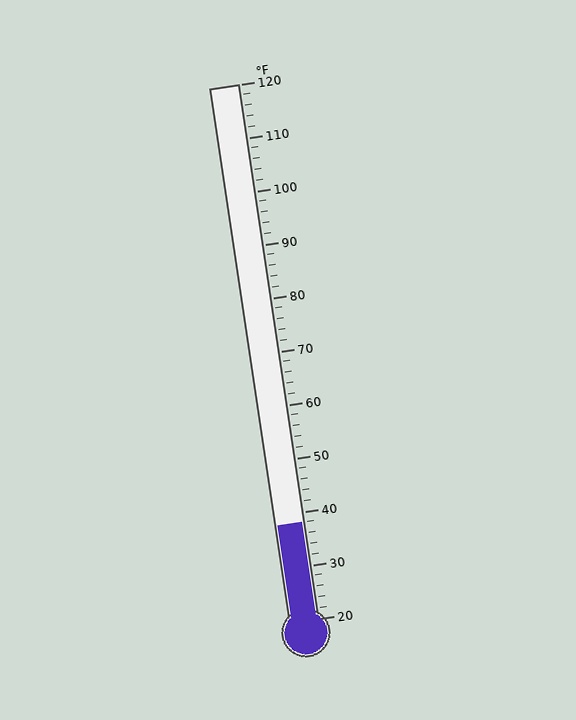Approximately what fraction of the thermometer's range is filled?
The thermometer is filled to approximately 20% of its range.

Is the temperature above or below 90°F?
The temperature is below 90°F.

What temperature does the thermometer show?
The thermometer shows approximately 38°F.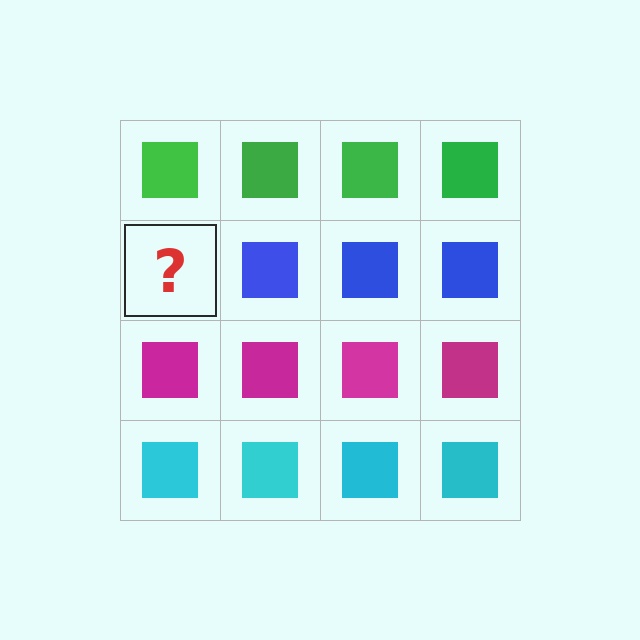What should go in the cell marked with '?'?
The missing cell should contain a blue square.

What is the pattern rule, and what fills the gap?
The rule is that each row has a consistent color. The gap should be filled with a blue square.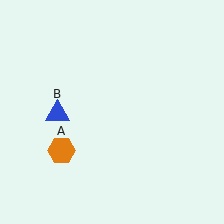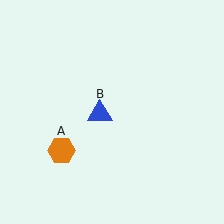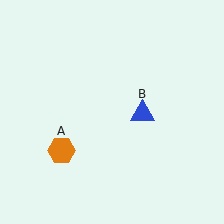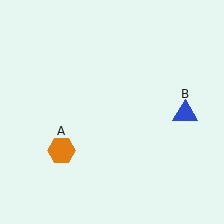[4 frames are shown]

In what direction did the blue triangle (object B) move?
The blue triangle (object B) moved right.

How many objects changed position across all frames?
1 object changed position: blue triangle (object B).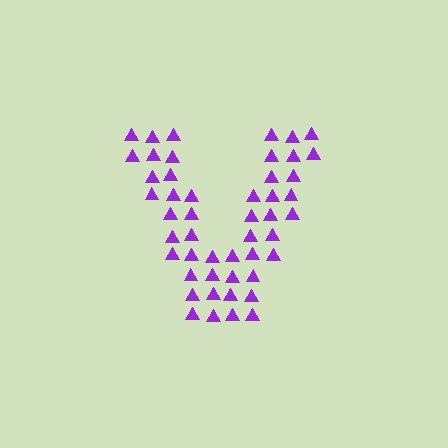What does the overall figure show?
The overall figure shows the letter V.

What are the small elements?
The small elements are triangles.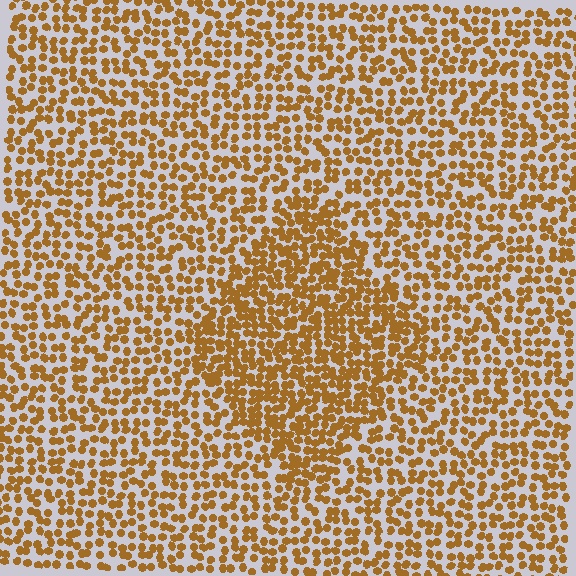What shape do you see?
I see a diamond.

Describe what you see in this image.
The image contains small brown elements arranged at two different densities. A diamond-shaped region is visible where the elements are more densely packed than the surrounding area.